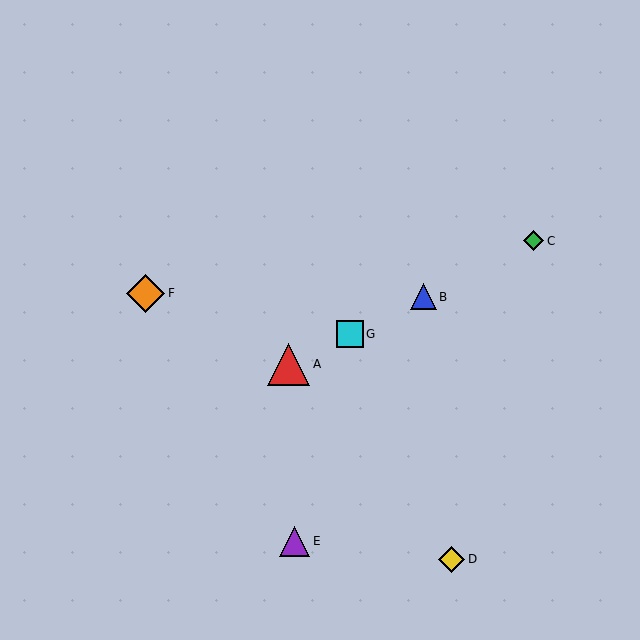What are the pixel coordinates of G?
Object G is at (350, 334).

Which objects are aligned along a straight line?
Objects A, B, C, G are aligned along a straight line.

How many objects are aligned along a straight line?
4 objects (A, B, C, G) are aligned along a straight line.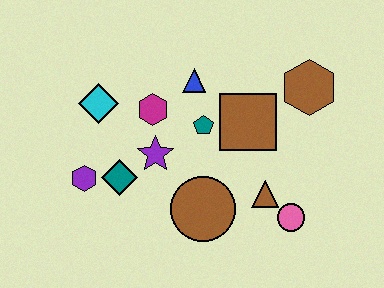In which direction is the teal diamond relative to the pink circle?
The teal diamond is to the left of the pink circle.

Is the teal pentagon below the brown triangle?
No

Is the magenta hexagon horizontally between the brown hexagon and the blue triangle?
No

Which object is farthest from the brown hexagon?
The purple hexagon is farthest from the brown hexagon.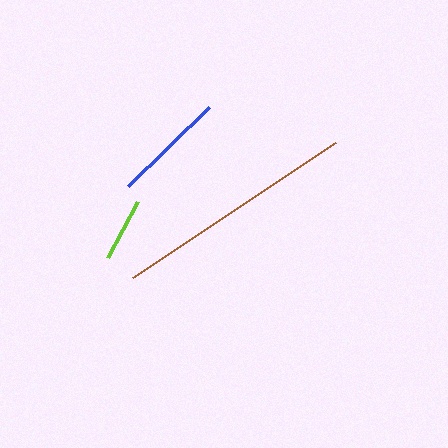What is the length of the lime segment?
The lime segment is approximately 64 pixels long.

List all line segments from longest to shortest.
From longest to shortest: brown, blue, lime.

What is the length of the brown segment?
The brown segment is approximately 244 pixels long.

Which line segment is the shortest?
The lime line is the shortest at approximately 64 pixels.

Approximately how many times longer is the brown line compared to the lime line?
The brown line is approximately 3.8 times the length of the lime line.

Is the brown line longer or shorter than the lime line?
The brown line is longer than the lime line.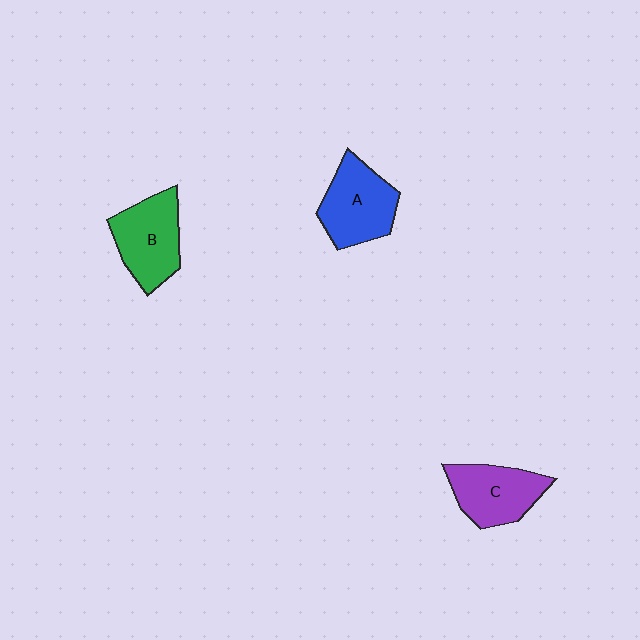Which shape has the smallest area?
Shape C (purple).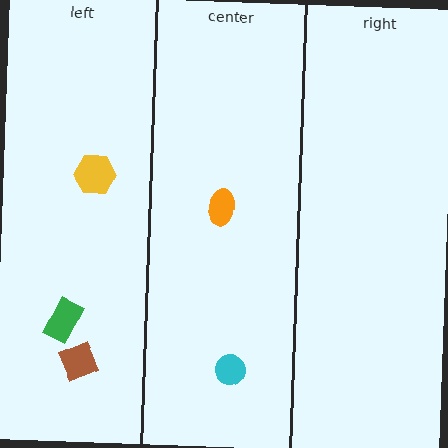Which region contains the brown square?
The left region.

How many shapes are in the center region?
2.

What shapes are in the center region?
The orange ellipse, the cyan circle.